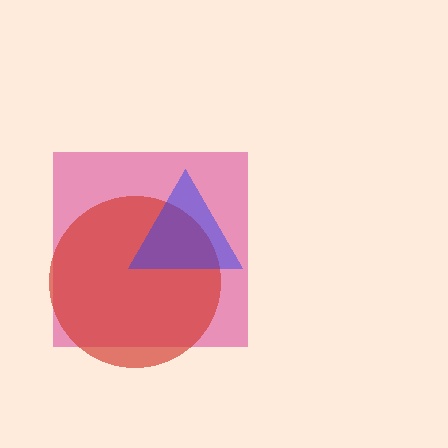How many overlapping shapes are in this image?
There are 3 overlapping shapes in the image.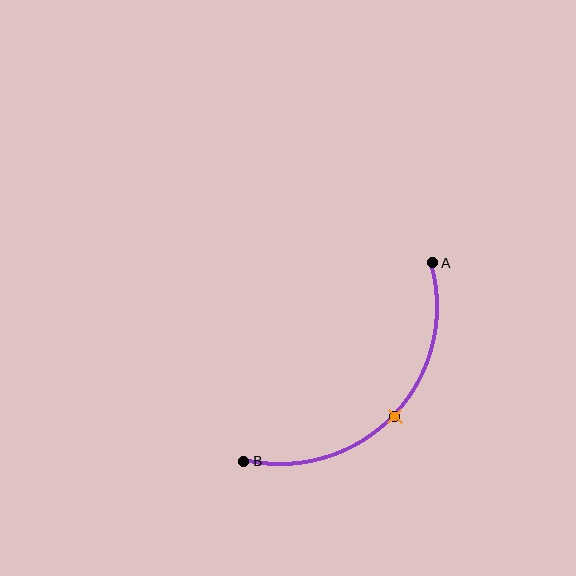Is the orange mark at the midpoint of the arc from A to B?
Yes. The orange mark lies on the arc at equal arc-length from both A and B — it is the arc midpoint.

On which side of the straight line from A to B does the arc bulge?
The arc bulges below and to the right of the straight line connecting A and B.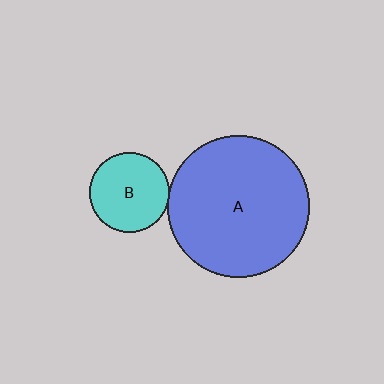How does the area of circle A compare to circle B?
Approximately 3.1 times.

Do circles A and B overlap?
Yes.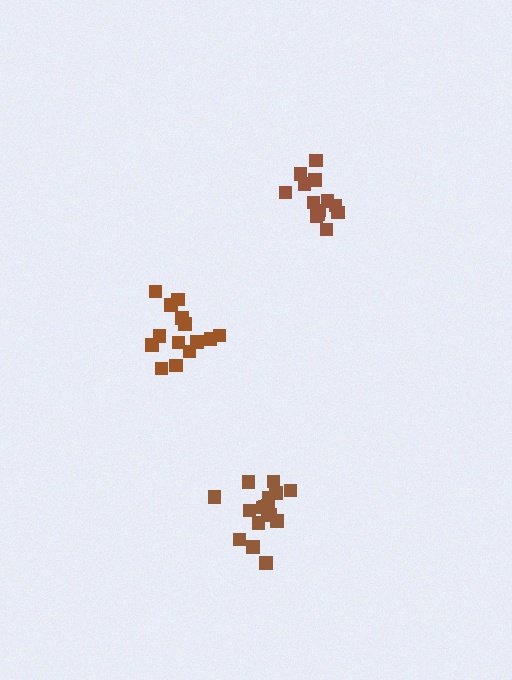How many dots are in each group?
Group 1: 17 dots, Group 2: 13 dots, Group 3: 15 dots (45 total).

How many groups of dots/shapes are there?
There are 3 groups.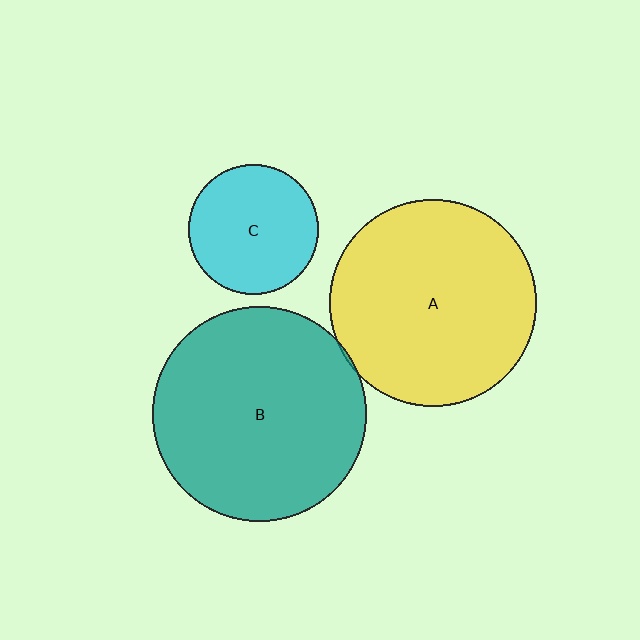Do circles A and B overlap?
Yes.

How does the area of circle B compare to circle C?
Approximately 2.7 times.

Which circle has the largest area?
Circle B (teal).